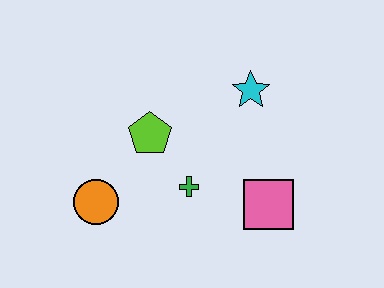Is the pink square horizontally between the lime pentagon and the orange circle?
No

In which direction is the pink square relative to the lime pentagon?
The pink square is to the right of the lime pentagon.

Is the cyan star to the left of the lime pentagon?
No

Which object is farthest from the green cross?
The cyan star is farthest from the green cross.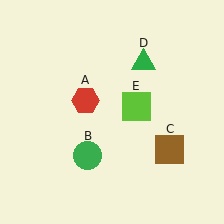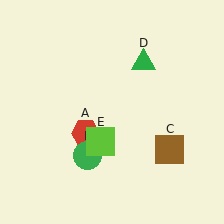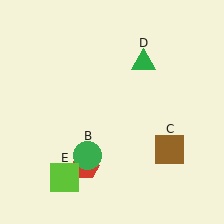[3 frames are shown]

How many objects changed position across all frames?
2 objects changed position: red hexagon (object A), lime square (object E).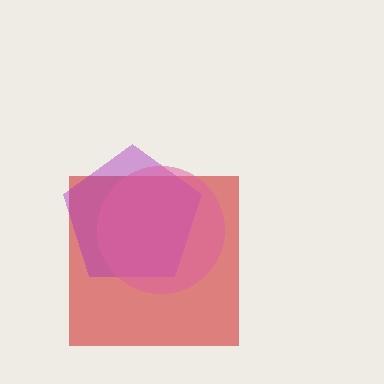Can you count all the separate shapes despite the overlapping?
Yes, there are 3 separate shapes.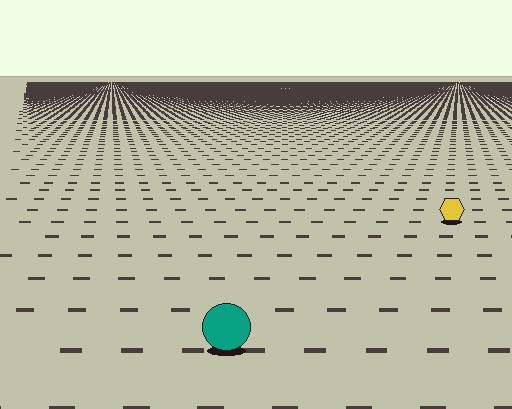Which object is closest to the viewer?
The teal circle is closest. The texture marks near it are larger and more spread out.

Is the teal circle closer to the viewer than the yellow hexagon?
Yes. The teal circle is closer — you can tell from the texture gradient: the ground texture is coarser near it.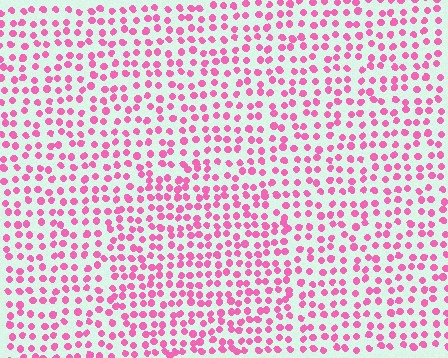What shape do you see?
I see a circle.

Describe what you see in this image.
The image contains small pink elements arranged at two different densities. A circle-shaped region is visible where the elements are more densely packed than the surrounding area.